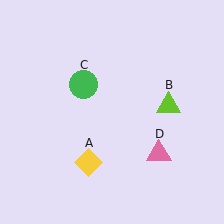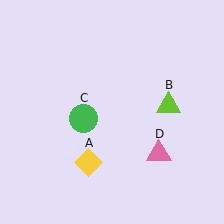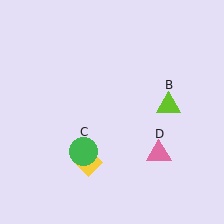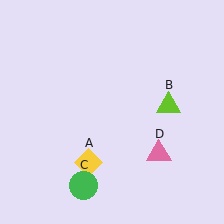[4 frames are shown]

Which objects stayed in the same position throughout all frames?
Yellow diamond (object A) and lime triangle (object B) and pink triangle (object D) remained stationary.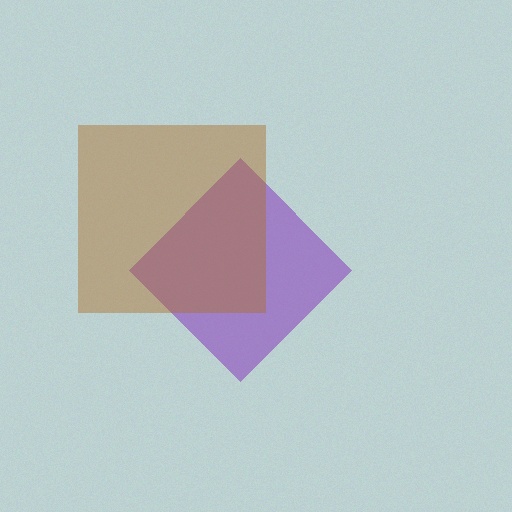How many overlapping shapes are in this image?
There are 2 overlapping shapes in the image.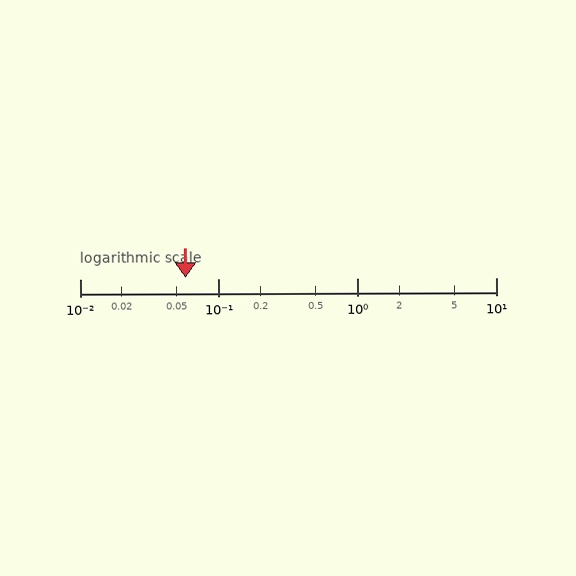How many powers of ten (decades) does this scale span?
The scale spans 3 decades, from 0.01 to 10.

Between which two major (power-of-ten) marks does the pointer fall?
The pointer is between 0.01 and 0.1.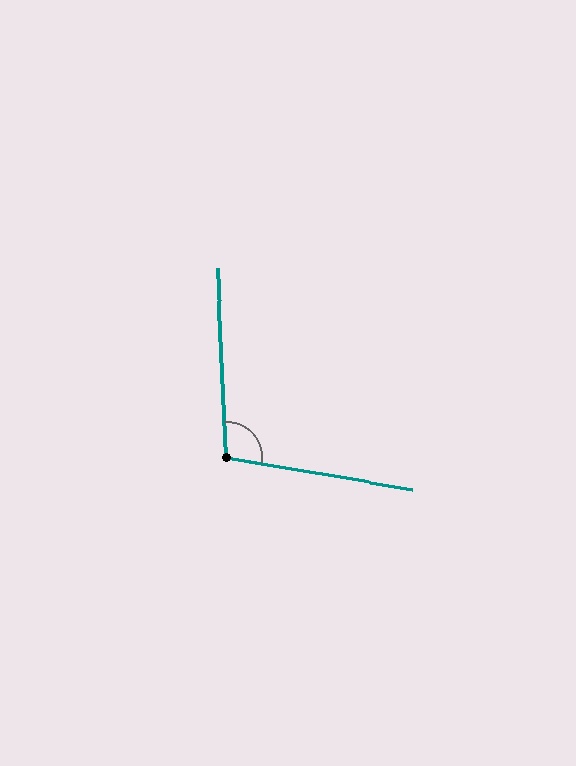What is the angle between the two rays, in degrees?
Approximately 102 degrees.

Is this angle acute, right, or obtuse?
It is obtuse.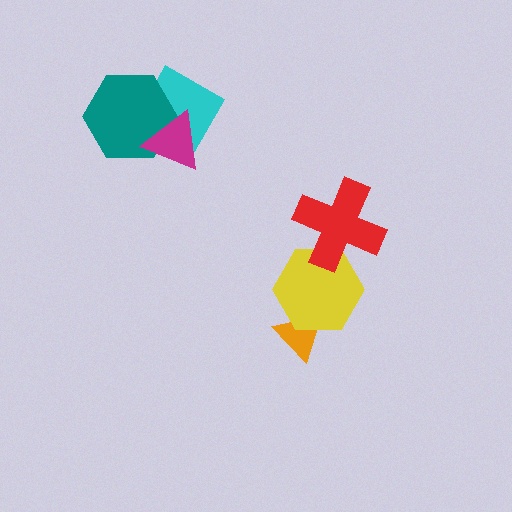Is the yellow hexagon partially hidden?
Yes, it is partially covered by another shape.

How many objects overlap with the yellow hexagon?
2 objects overlap with the yellow hexagon.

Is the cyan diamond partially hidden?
Yes, it is partially covered by another shape.